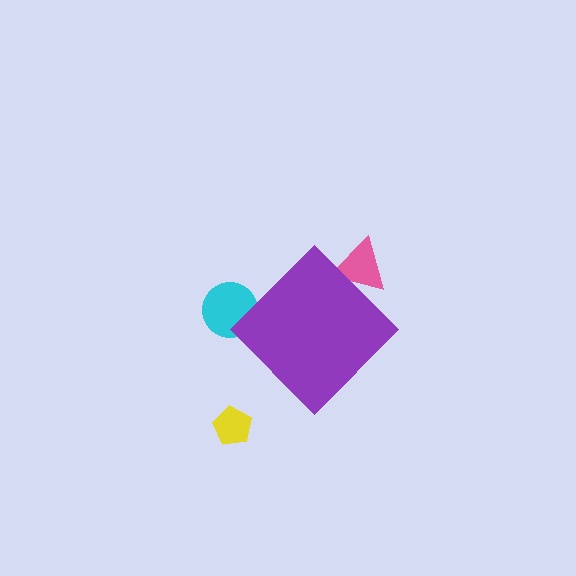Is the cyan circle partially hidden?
Yes, the cyan circle is partially hidden behind the purple diamond.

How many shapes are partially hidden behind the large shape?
2 shapes are partially hidden.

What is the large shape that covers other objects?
A purple diamond.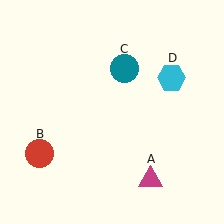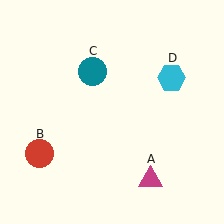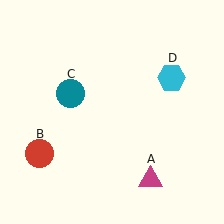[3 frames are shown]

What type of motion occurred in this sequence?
The teal circle (object C) rotated counterclockwise around the center of the scene.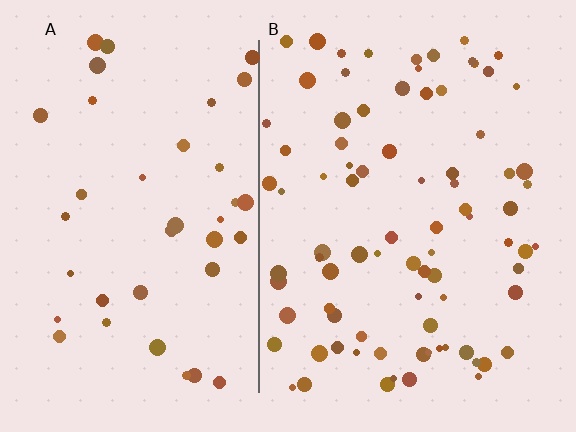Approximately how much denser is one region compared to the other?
Approximately 2.1× — region B over region A.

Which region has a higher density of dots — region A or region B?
B (the right).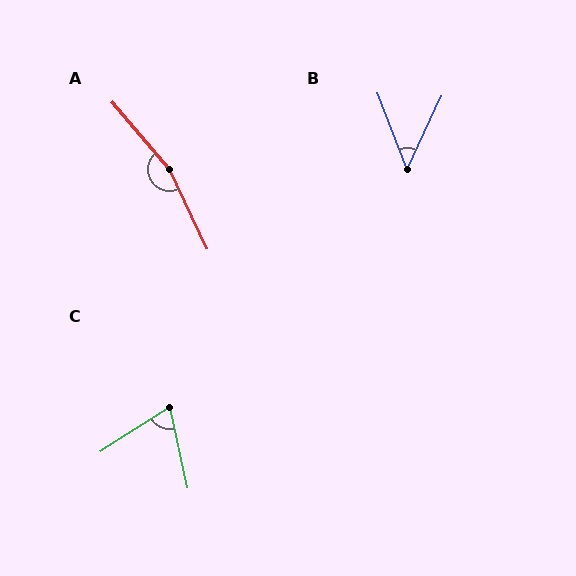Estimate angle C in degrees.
Approximately 70 degrees.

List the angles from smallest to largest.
B (46°), C (70°), A (165°).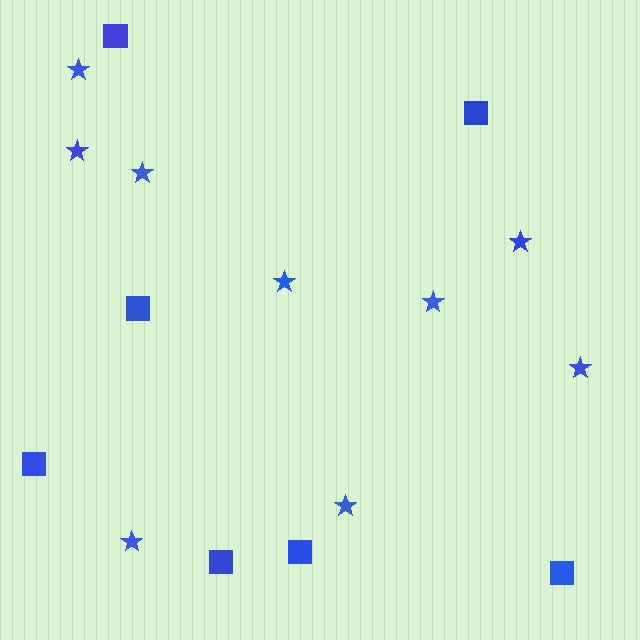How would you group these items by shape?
There are 2 groups: one group of squares (7) and one group of stars (9).